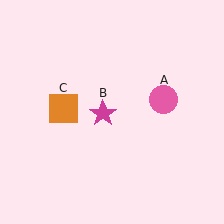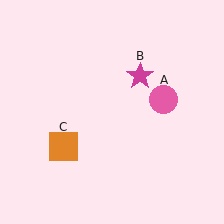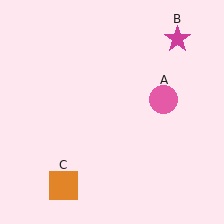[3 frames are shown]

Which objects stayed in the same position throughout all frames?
Pink circle (object A) remained stationary.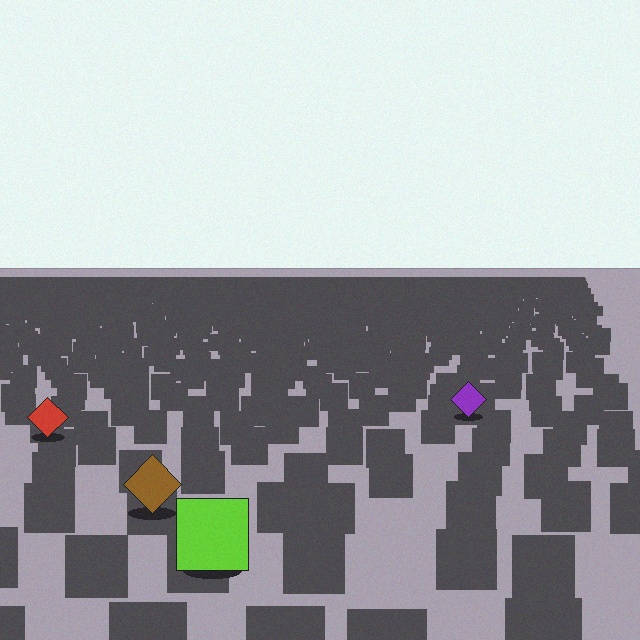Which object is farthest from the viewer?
The purple diamond is farthest from the viewer. It appears smaller and the ground texture around it is denser.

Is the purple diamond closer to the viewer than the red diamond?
No. The red diamond is closer — you can tell from the texture gradient: the ground texture is coarser near it.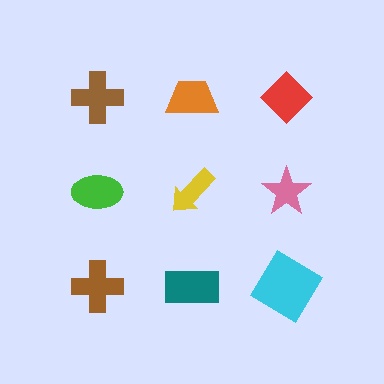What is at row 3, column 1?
A brown cross.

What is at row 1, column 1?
A brown cross.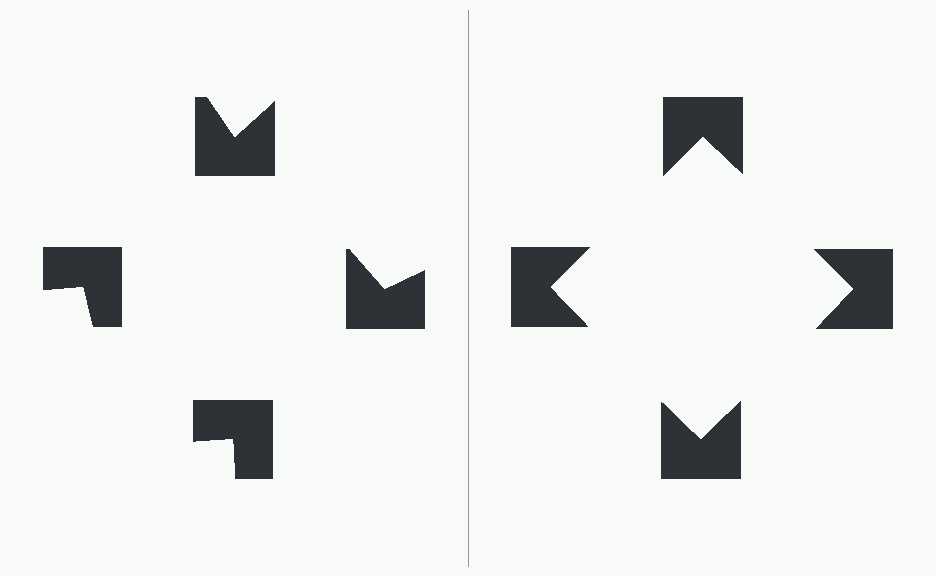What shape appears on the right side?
An illusory square.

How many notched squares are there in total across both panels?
8 — 4 on each side.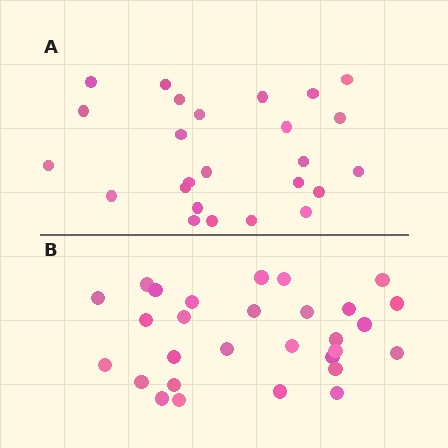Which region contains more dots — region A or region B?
Region B (the bottom region) has more dots.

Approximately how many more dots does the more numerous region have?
Region B has about 4 more dots than region A.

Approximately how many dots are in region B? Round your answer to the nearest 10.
About 30 dots. (The exact count is 29, which rounds to 30.)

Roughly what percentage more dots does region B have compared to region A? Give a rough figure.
About 15% more.